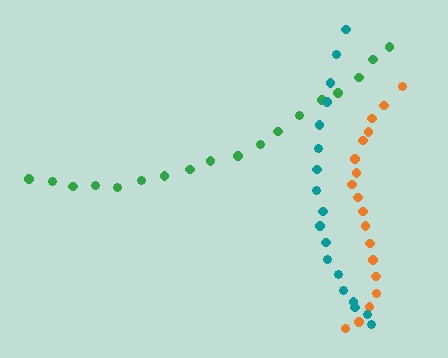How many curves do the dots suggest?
There are 3 distinct paths.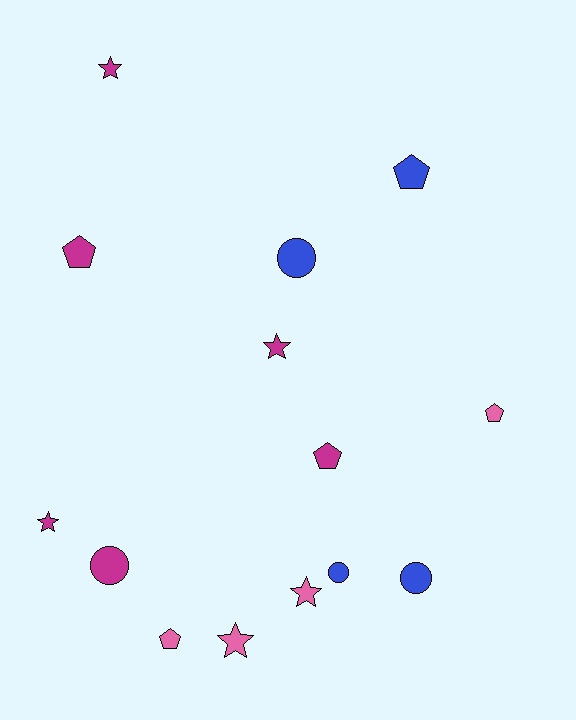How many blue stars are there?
There are no blue stars.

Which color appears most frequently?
Magenta, with 6 objects.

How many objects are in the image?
There are 14 objects.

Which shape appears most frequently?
Star, with 5 objects.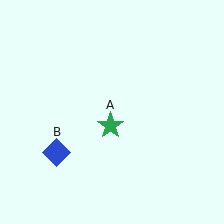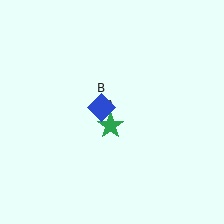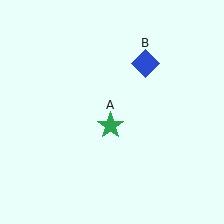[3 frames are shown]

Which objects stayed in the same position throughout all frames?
Green star (object A) remained stationary.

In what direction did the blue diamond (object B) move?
The blue diamond (object B) moved up and to the right.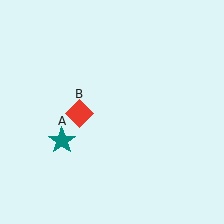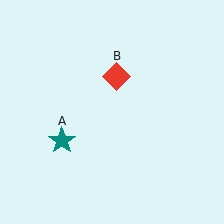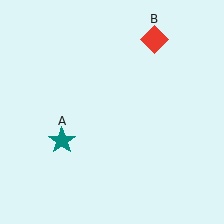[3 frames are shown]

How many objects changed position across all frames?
1 object changed position: red diamond (object B).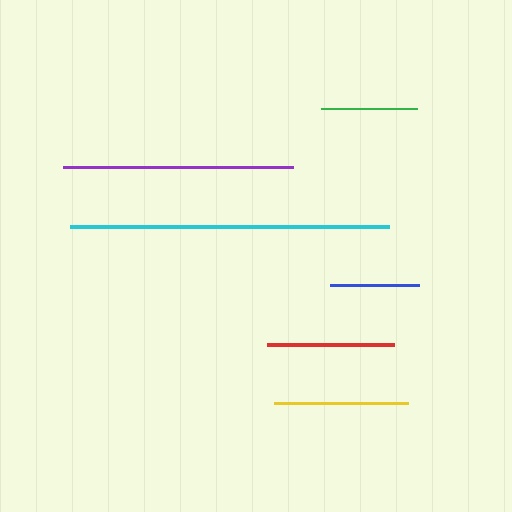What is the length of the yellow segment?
The yellow segment is approximately 135 pixels long.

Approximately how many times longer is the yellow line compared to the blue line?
The yellow line is approximately 1.5 times the length of the blue line.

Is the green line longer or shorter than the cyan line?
The cyan line is longer than the green line.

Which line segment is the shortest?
The blue line is the shortest at approximately 89 pixels.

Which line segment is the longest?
The cyan line is the longest at approximately 319 pixels.